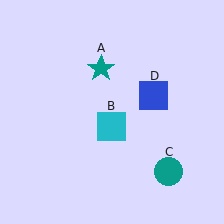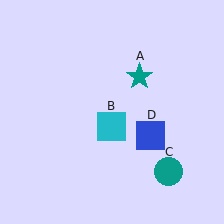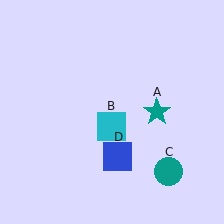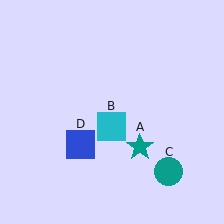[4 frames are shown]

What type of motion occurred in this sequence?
The teal star (object A), blue square (object D) rotated clockwise around the center of the scene.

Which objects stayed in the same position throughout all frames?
Cyan square (object B) and teal circle (object C) remained stationary.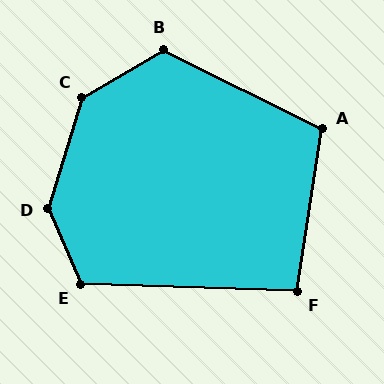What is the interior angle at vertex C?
Approximately 137 degrees (obtuse).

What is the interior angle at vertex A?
Approximately 108 degrees (obtuse).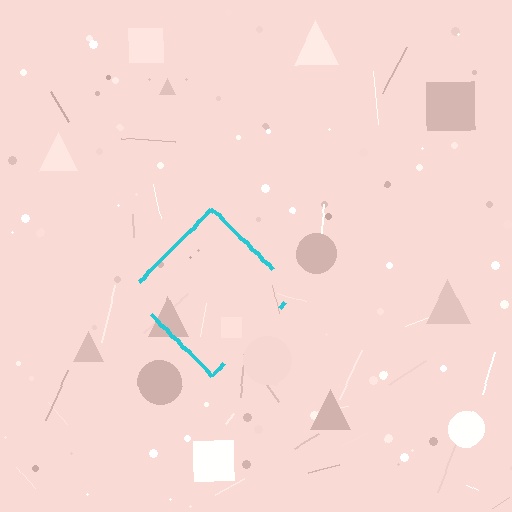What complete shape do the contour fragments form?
The contour fragments form a diamond.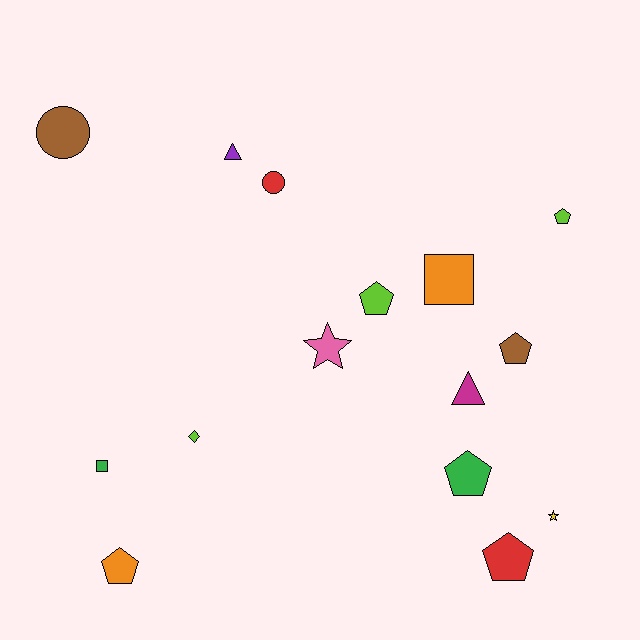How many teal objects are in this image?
There are no teal objects.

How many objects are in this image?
There are 15 objects.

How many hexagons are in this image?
There are no hexagons.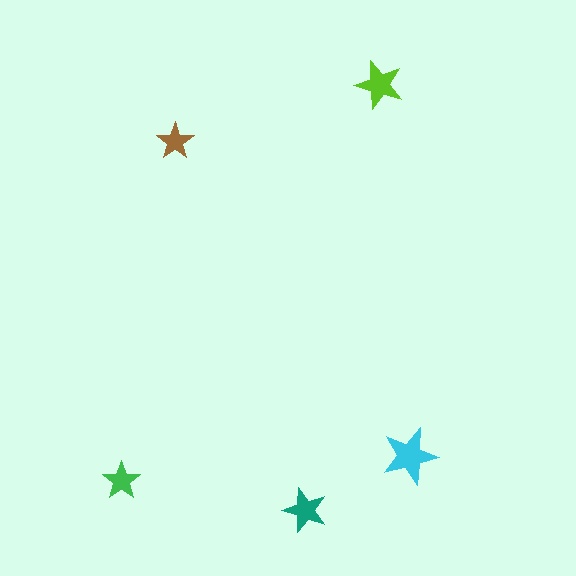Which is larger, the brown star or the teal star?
The teal one.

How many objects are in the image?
There are 5 objects in the image.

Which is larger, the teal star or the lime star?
The lime one.